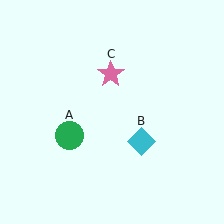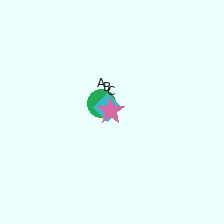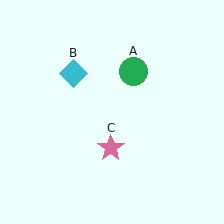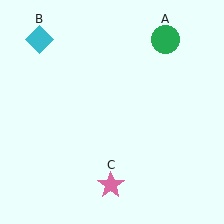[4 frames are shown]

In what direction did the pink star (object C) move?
The pink star (object C) moved down.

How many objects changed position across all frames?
3 objects changed position: green circle (object A), cyan diamond (object B), pink star (object C).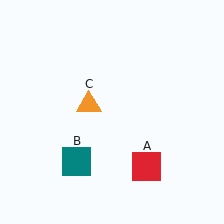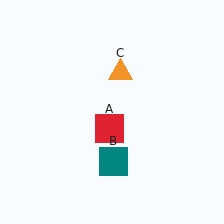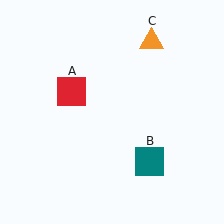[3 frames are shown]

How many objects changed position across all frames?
3 objects changed position: red square (object A), teal square (object B), orange triangle (object C).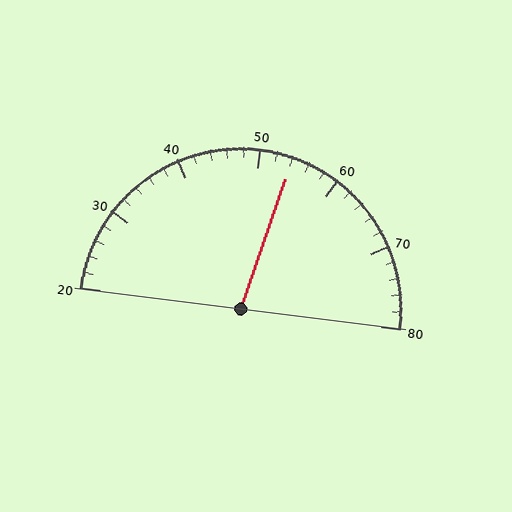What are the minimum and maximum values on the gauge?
The gauge ranges from 20 to 80.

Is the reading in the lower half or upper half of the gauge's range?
The reading is in the upper half of the range (20 to 80).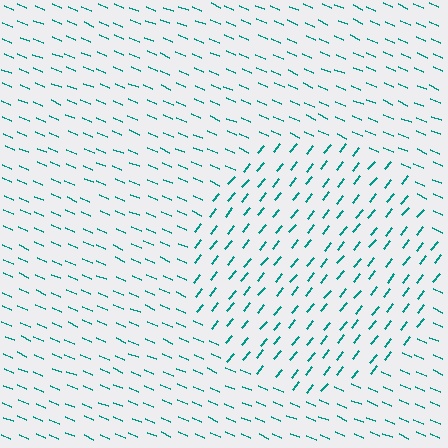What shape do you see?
I see a circle.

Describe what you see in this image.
The image is filled with small teal line segments. A circle region in the image has lines oriented differently from the surrounding lines, creating a visible texture boundary.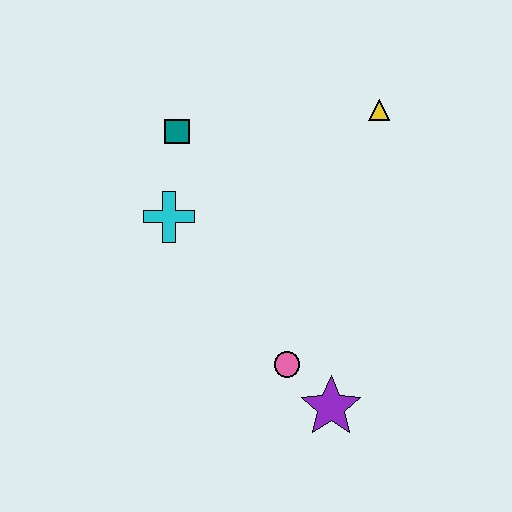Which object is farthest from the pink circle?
The yellow triangle is farthest from the pink circle.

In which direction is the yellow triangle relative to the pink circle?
The yellow triangle is above the pink circle.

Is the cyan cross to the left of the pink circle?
Yes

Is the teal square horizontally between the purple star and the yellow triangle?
No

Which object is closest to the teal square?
The cyan cross is closest to the teal square.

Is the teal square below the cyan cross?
No